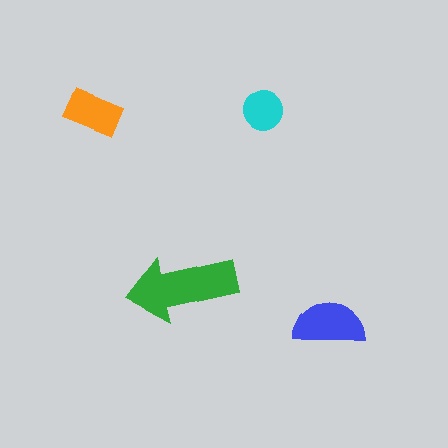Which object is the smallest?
The cyan circle.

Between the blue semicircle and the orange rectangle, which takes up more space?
The blue semicircle.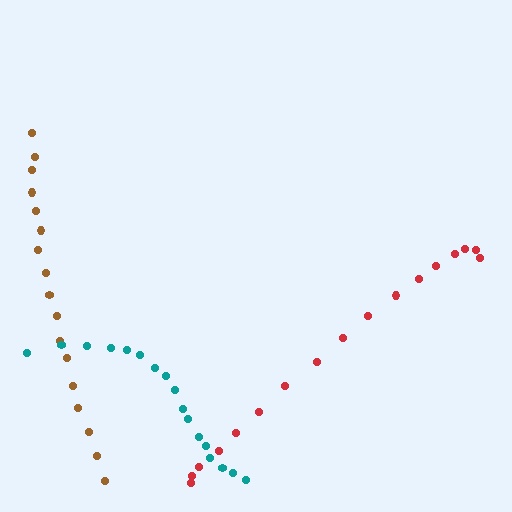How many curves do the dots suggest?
There are 3 distinct paths.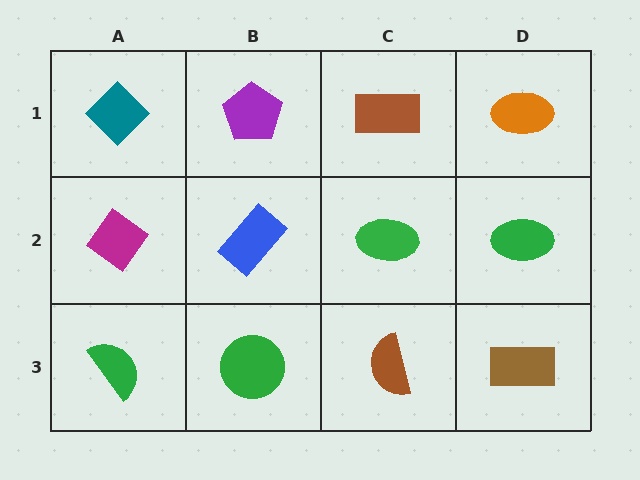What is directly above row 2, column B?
A purple pentagon.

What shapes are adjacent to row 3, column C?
A green ellipse (row 2, column C), a green circle (row 3, column B), a brown rectangle (row 3, column D).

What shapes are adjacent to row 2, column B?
A purple pentagon (row 1, column B), a green circle (row 3, column B), a magenta diamond (row 2, column A), a green ellipse (row 2, column C).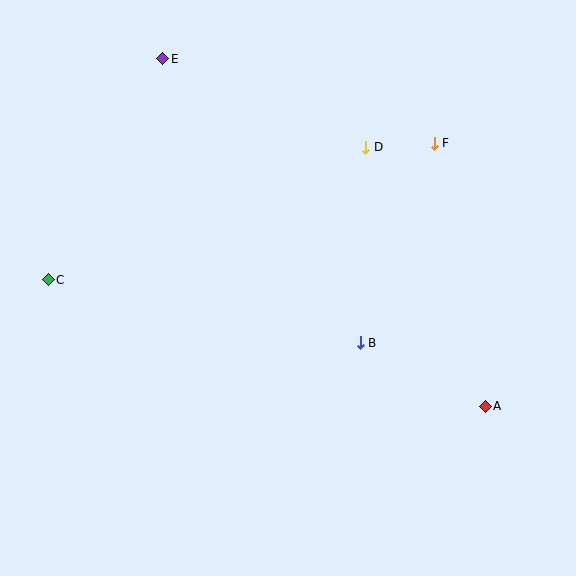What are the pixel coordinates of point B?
Point B is at (360, 343).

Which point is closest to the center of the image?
Point B at (360, 343) is closest to the center.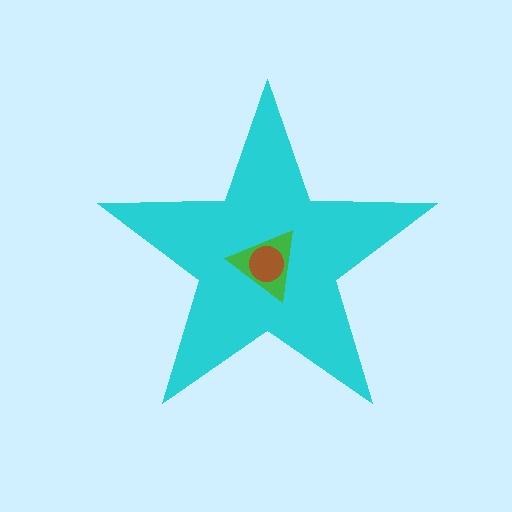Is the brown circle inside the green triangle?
Yes.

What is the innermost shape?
The brown circle.